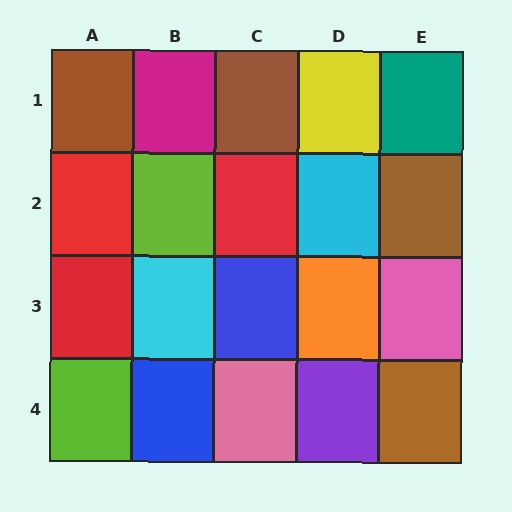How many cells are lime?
2 cells are lime.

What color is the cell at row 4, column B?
Blue.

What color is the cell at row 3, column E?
Pink.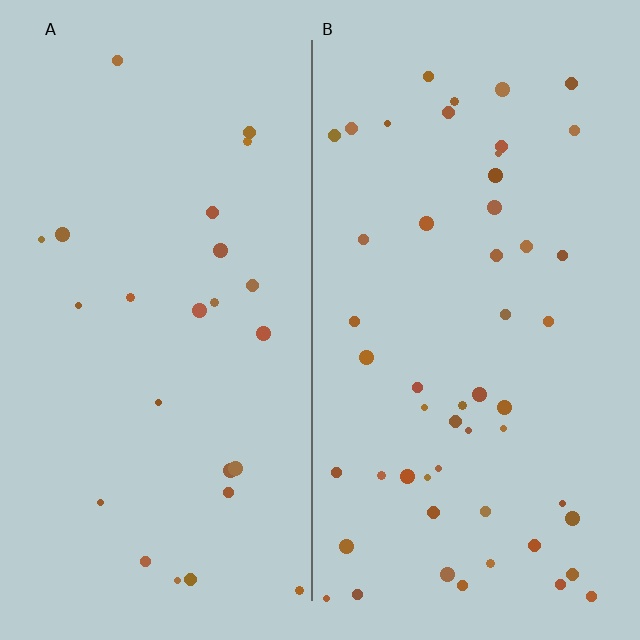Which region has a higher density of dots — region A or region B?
B (the right).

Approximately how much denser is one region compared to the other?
Approximately 2.1× — region B over region A.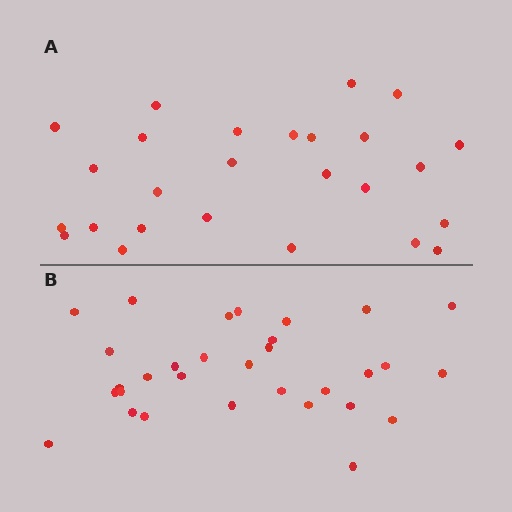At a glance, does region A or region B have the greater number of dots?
Region B (the bottom region) has more dots.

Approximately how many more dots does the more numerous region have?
Region B has about 5 more dots than region A.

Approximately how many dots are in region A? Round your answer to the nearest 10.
About 30 dots. (The exact count is 26, which rounds to 30.)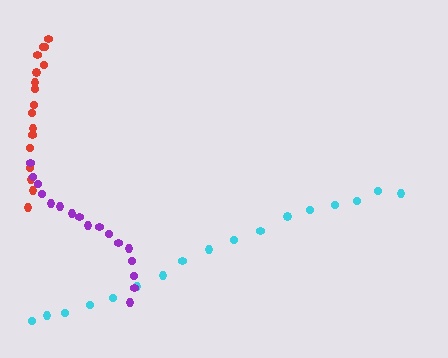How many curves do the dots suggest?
There are 3 distinct paths.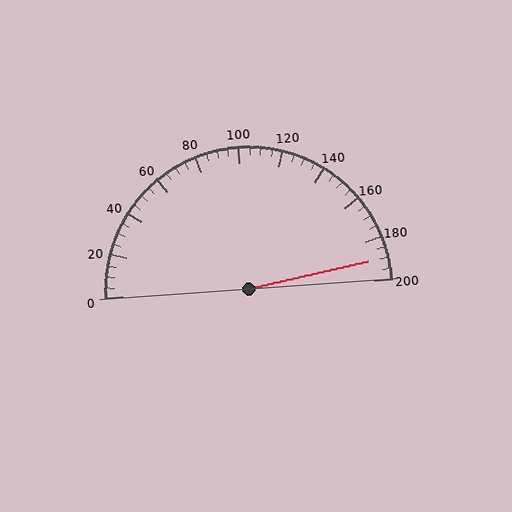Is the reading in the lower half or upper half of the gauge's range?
The reading is in the upper half of the range (0 to 200).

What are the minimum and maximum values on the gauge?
The gauge ranges from 0 to 200.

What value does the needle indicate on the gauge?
The needle indicates approximately 190.